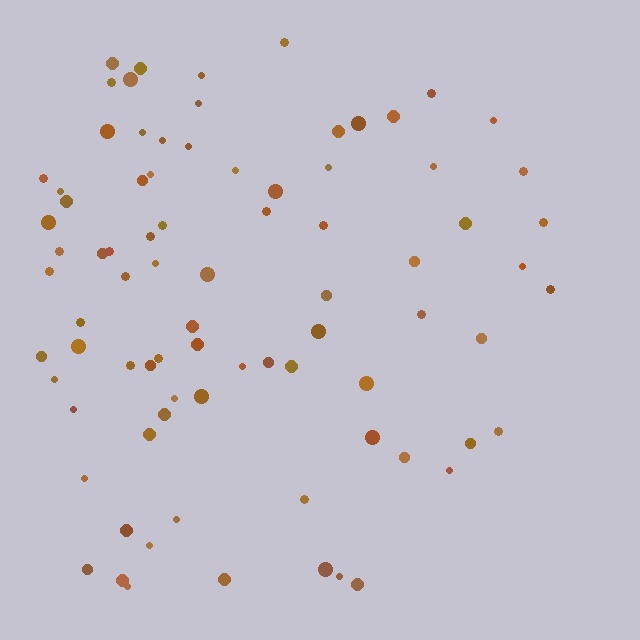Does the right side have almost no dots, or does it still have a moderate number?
Still a moderate number, just noticeably fewer than the left.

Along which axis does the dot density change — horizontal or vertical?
Horizontal.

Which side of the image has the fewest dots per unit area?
The right.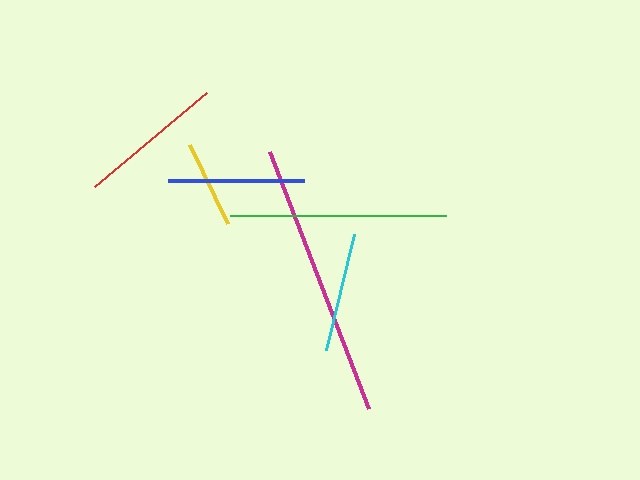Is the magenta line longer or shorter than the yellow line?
The magenta line is longer than the yellow line.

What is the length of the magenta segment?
The magenta segment is approximately 275 pixels long.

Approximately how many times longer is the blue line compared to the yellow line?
The blue line is approximately 1.6 times the length of the yellow line.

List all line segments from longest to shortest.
From longest to shortest: magenta, green, red, blue, cyan, yellow.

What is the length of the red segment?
The red segment is approximately 147 pixels long.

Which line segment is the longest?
The magenta line is the longest at approximately 275 pixels.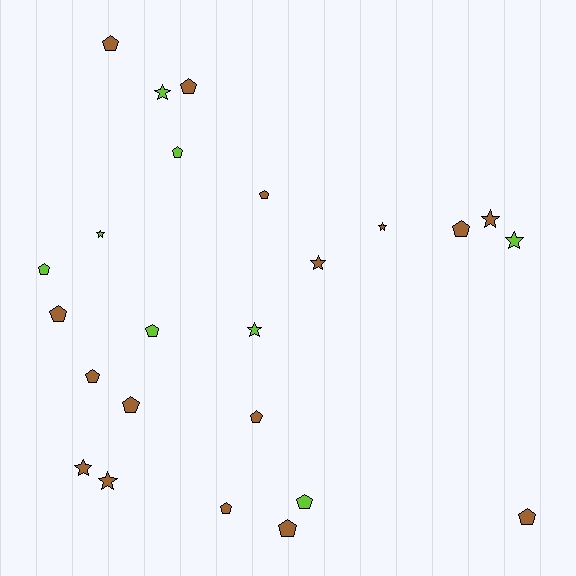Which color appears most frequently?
Brown, with 16 objects.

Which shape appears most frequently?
Pentagon, with 15 objects.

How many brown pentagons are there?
There are 11 brown pentagons.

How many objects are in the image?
There are 24 objects.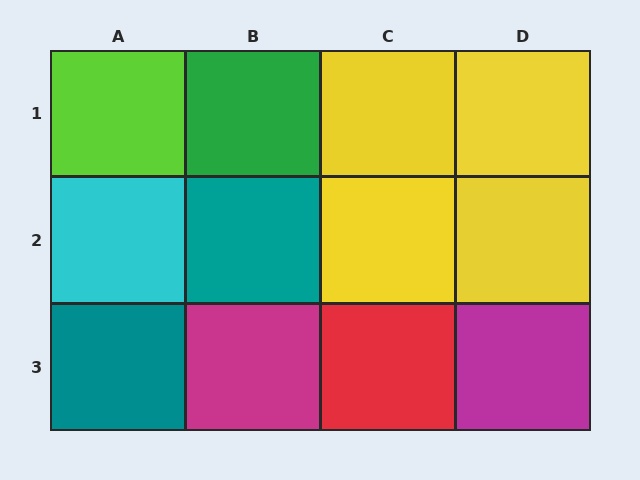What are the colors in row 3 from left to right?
Teal, magenta, red, magenta.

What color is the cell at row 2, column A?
Cyan.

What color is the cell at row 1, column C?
Yellow.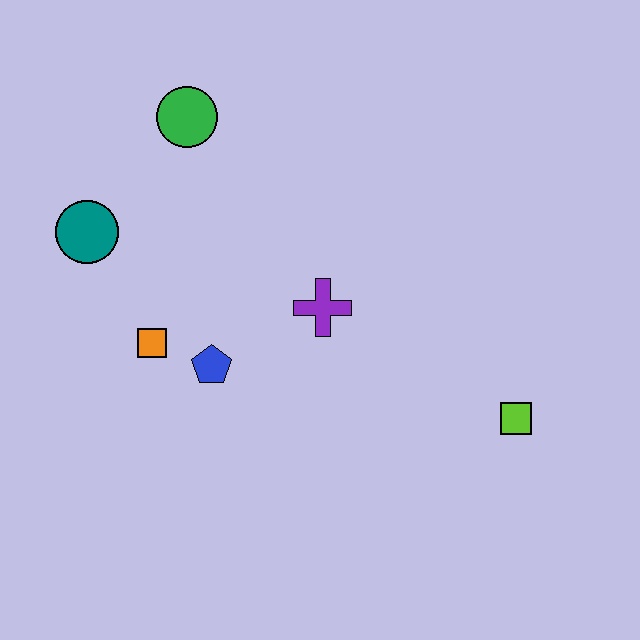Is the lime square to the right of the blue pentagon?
Yes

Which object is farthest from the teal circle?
The lime square is farthest from the teal circle.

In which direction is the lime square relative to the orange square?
The lime square is to the right of the orange square.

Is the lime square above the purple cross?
No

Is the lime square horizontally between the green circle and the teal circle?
No